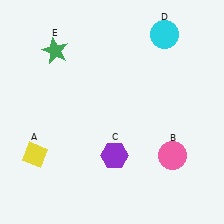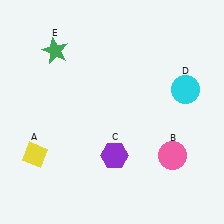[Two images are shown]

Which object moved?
The cyan circle (D) moved down.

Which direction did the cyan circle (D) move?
The cyan circle (D) moved down.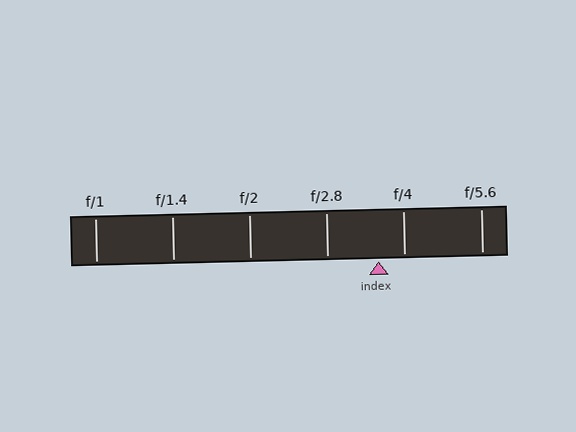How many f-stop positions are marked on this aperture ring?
There are 6 f-stop positions marked.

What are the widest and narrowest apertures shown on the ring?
The widest aperture shown is f/1 and the narrowest is f/5.6.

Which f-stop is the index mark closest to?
The index mark is closest to f/4.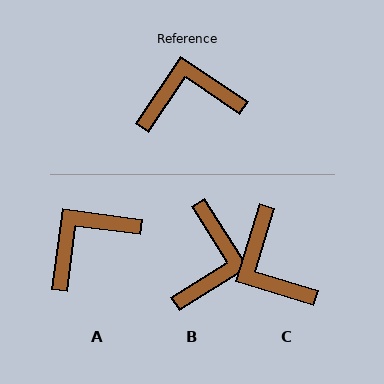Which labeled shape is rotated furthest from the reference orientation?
B, about 114 degrees away.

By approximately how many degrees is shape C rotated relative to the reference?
Approximately 107 degrees counter-clockwise.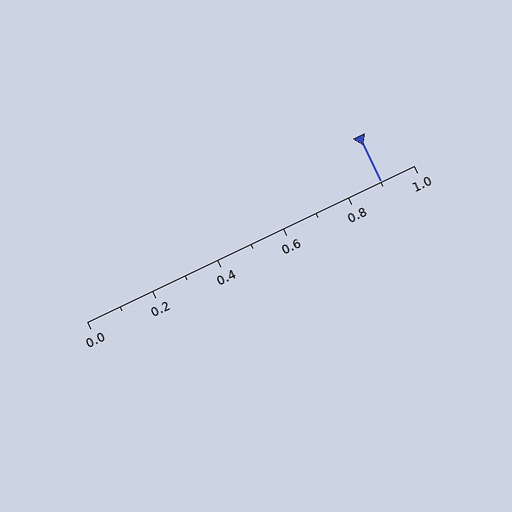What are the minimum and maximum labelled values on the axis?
The axis runs from 0.0 to 1.0.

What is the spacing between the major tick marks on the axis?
The major ticks are spaced 0.2 apart.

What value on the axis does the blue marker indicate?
The marker indicates approximately 0.9.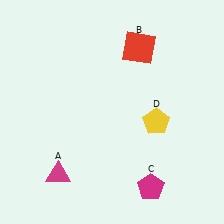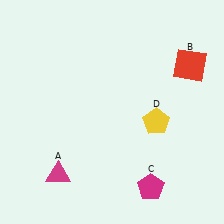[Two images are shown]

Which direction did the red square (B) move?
The red square (B) moved right.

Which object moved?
The red square (B) moved right.